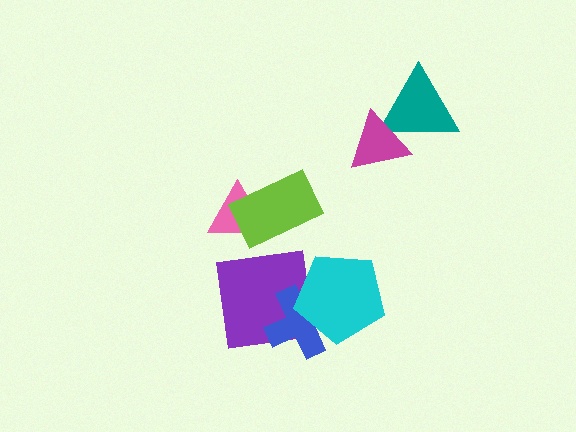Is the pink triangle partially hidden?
Yes, it is partially covered by another shape.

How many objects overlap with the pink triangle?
1 object overlaps with the pink triangle.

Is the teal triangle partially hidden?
Yes, it is partially covered by another shape.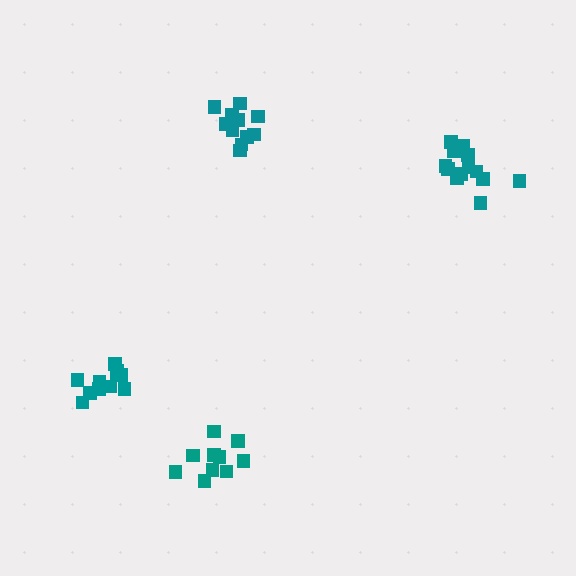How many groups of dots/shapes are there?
There are 4 groups.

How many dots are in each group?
Group 1: 11 dots, Group 2: 13 dots, Group 3: 12 dots, Group 4: 10 dots (46 total).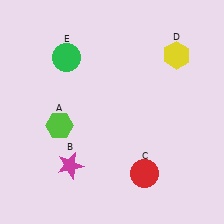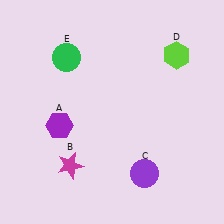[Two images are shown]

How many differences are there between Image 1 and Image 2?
There are 3 differences between the two images.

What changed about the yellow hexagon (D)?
In Image 1, D is yellow. In Image 2, it changed to lime.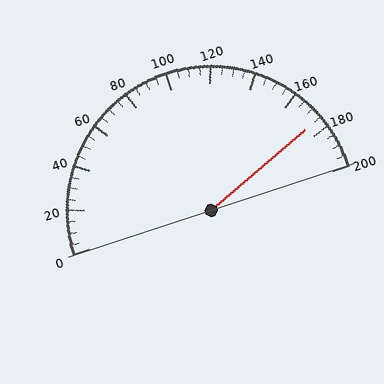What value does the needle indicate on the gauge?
The needle indicates approximately 175.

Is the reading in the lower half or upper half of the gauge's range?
The reading is in the upper half of the range (0 to 200).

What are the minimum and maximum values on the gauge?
The gauge ranges from 0 to 200.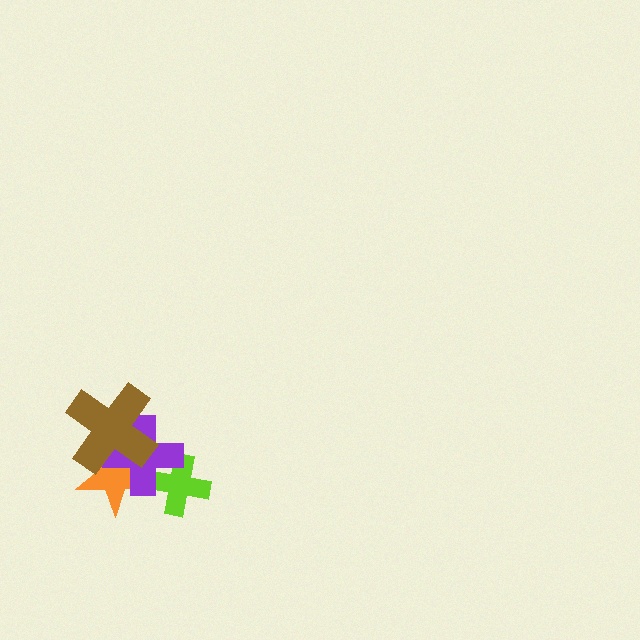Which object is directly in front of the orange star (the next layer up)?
The purple cross is directly in front of the orange star.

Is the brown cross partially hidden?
No, no other shape covers it.